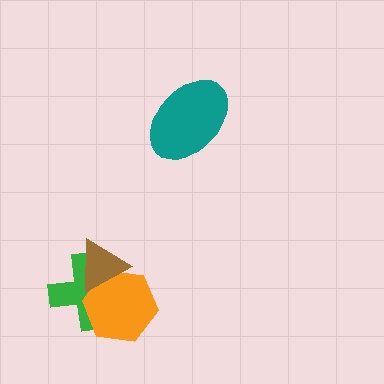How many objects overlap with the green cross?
2 objects overlap with the green cross.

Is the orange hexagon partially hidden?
Yes, it is partially covered by another shape.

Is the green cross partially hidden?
Yes, it is partially covered by another shape.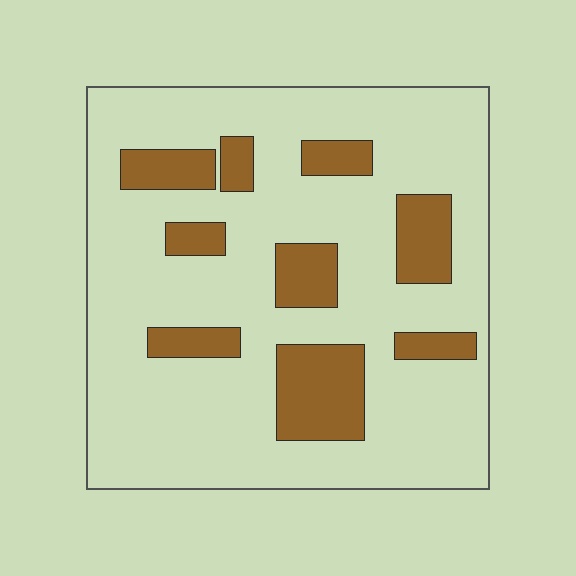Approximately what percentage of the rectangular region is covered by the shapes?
Approximately 20%.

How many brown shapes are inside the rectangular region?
9.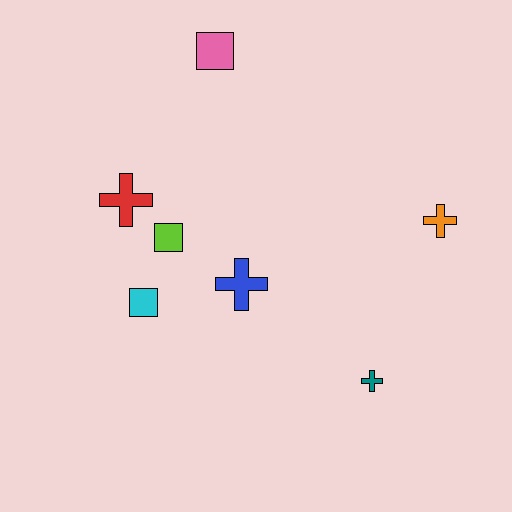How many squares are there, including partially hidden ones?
There are 3 squares.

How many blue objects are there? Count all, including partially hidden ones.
There is 1 blue object.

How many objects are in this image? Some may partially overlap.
There are 7 objects.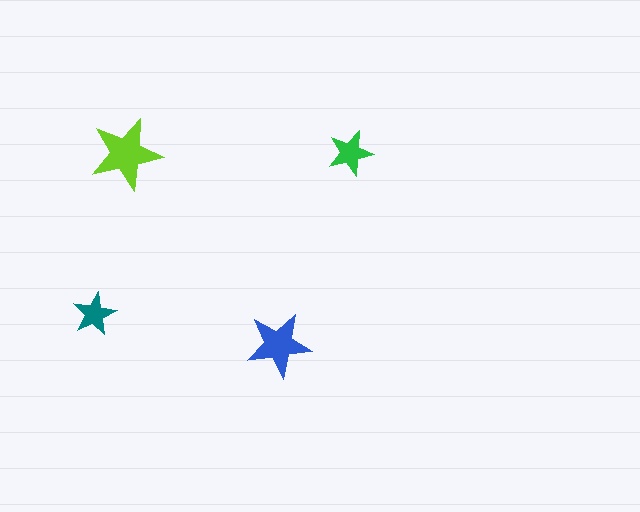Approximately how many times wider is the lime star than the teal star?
About 1.5 times wider.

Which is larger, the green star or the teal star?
The green one.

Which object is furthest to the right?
The green star is rightmost.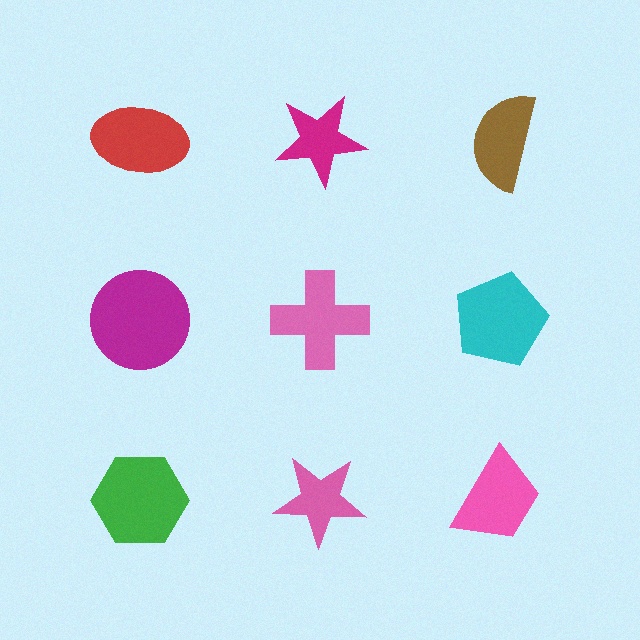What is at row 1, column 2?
A magenta star.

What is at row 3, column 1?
A green hexagon.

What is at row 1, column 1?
A red ellipse.